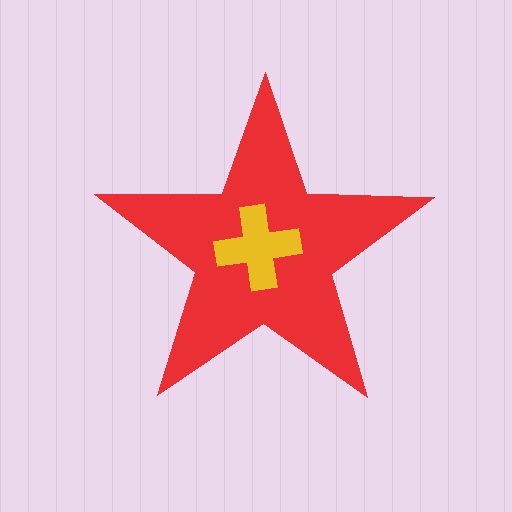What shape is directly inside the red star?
The yellow cross.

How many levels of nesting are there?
2.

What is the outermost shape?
The red star.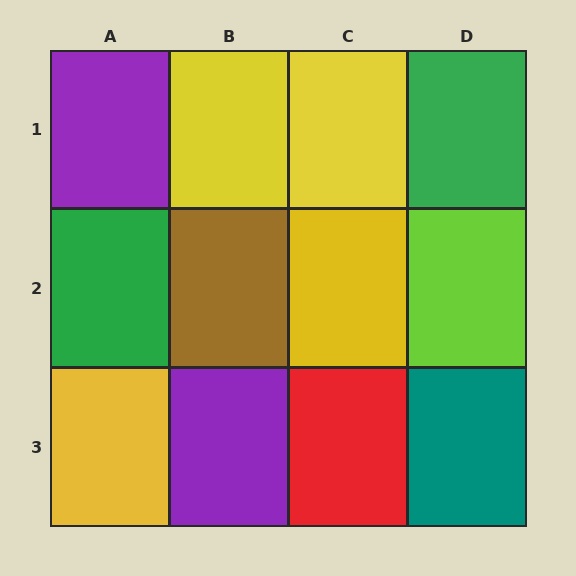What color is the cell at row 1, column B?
Yellow.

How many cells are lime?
1 cell is lime.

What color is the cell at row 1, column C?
Yellow.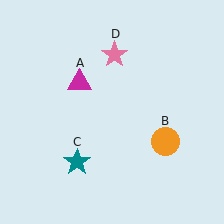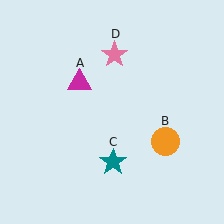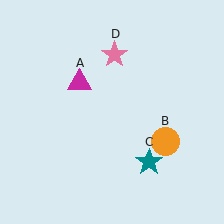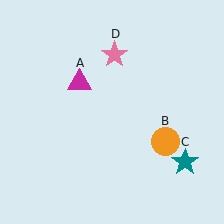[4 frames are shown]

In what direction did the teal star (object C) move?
The teal star (object C) moved right.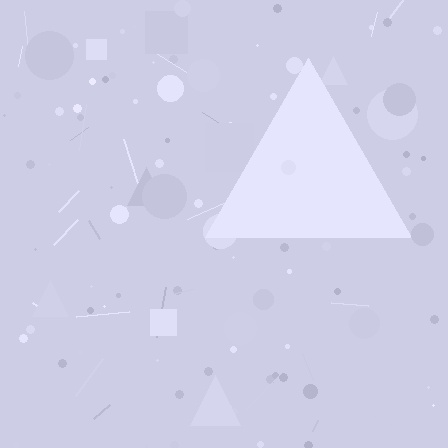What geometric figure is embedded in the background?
A triangle is embedded in the background.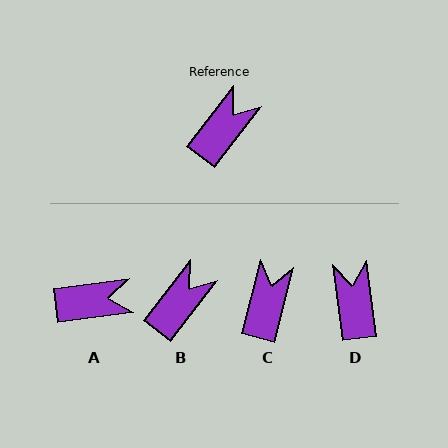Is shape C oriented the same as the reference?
No, it is off by about 23 degrees.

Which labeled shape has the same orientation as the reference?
B.